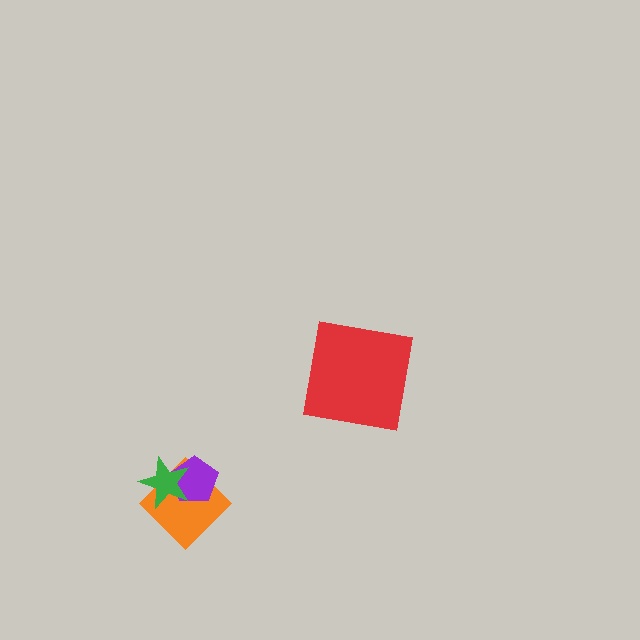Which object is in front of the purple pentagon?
The green star is in front of the purple pentagon.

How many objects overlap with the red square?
0 objects overlap with the red square.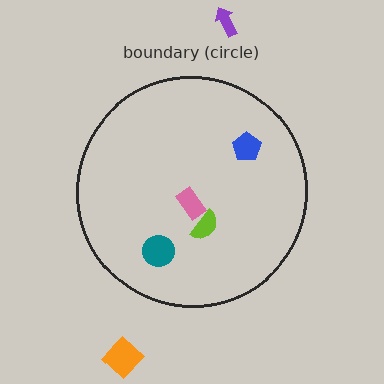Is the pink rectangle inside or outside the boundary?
Inside.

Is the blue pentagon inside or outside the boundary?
Inside.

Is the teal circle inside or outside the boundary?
Inside.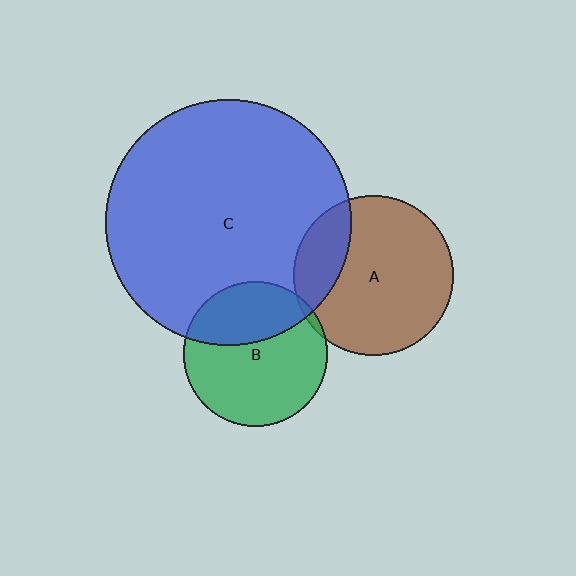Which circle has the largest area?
Circle C (blue).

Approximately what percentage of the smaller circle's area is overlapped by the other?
Approximately 20%.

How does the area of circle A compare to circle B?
Approximately 1.2 times.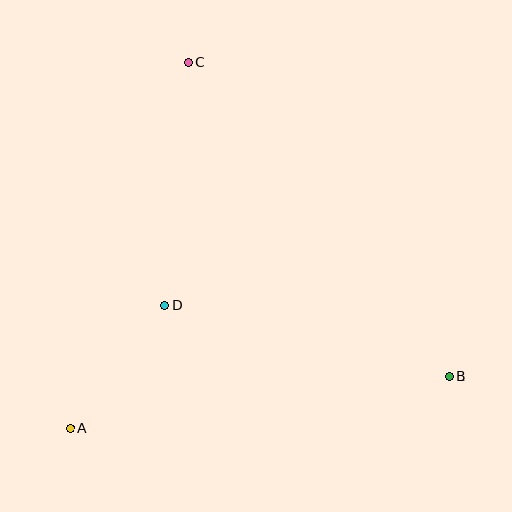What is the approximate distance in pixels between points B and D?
The distance between B and D is approximately 294 pixels.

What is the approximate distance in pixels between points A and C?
The distance between A and C is approximately 385 pixels.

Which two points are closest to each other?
Points A and D are closest to each other.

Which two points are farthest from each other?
Points B and C are farthest from each other.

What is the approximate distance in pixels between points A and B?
The distance between A and B is approximately 383 pixels.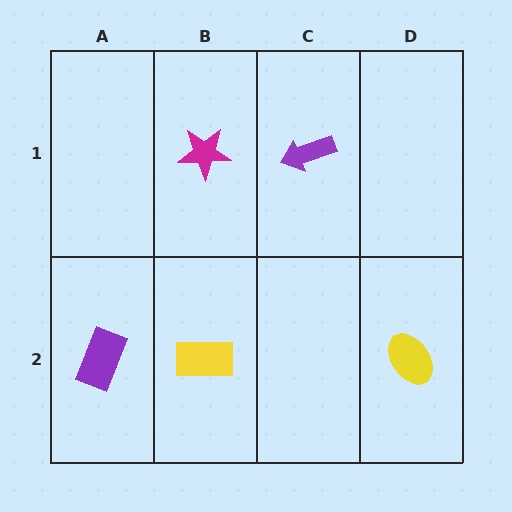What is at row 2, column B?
A yellow rectangle.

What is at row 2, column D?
A yellow ellipse.